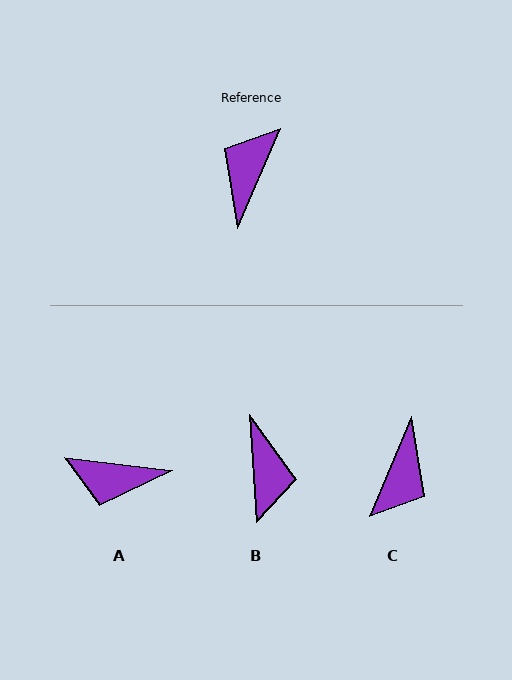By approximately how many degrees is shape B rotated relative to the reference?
Approximately 153 degrees clockwise.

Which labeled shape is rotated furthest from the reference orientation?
C, about 179 degrees away.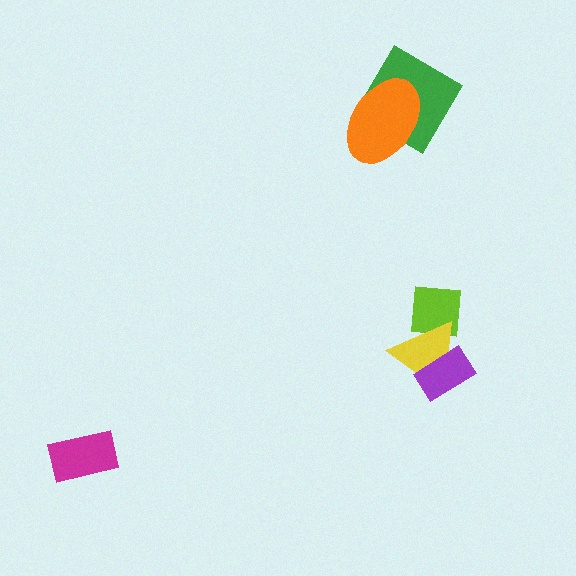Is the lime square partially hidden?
Yes, it is partially covered by another shape.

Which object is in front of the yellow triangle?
The purple rectangle is in front of the yellow triangle.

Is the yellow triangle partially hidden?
Yes, it is partially covered by another shape.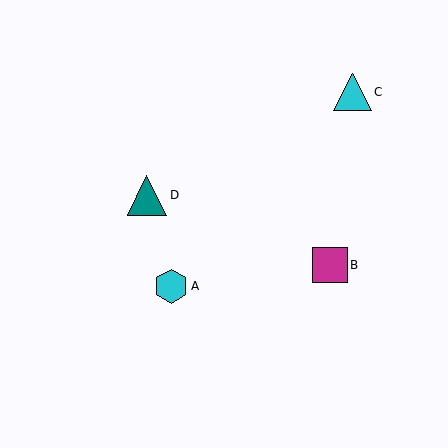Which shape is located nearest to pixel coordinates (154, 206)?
The teal triangle (labeled D) at (147, 195) is nearest to that location.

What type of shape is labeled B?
Shape B is a magenta square.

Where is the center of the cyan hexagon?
The center of the cyan hexagon is at (171, 286).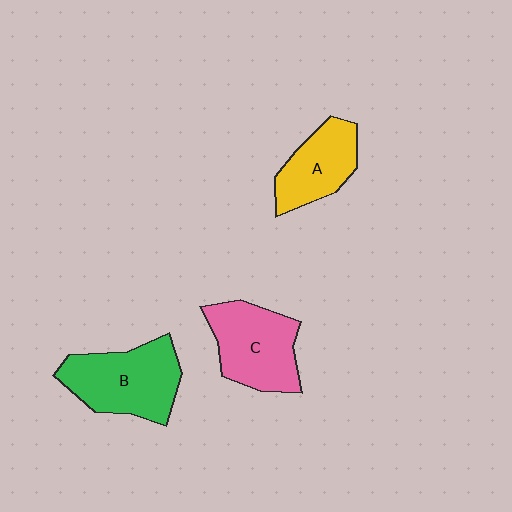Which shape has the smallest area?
Shape A (yellow).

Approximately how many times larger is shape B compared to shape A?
Approximately 1.4 times.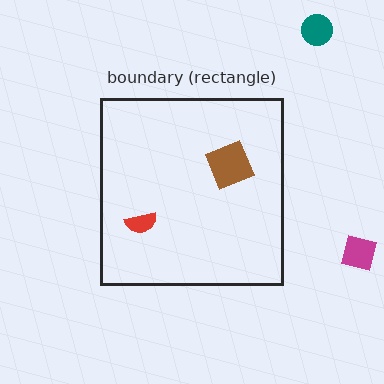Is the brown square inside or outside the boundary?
Inside.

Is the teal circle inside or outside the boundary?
Outside.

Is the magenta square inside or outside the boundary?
Outside.